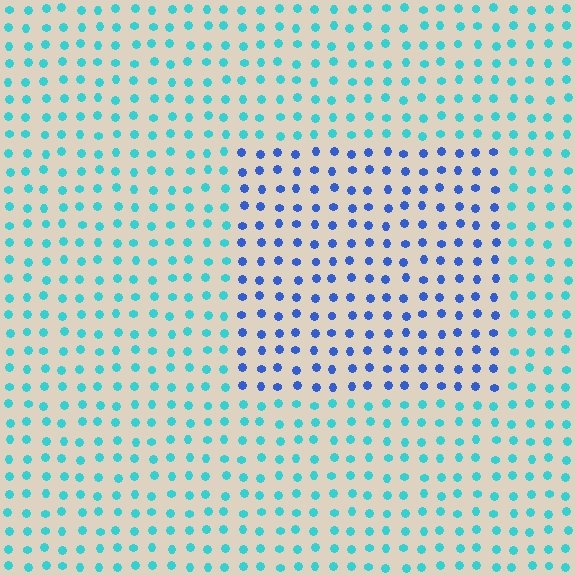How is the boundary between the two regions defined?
The boundary is defined purely by a slight shift in hue (about 44 degrees). Spacing, size, and orientation are identical on both sides.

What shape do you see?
I see a rectangle.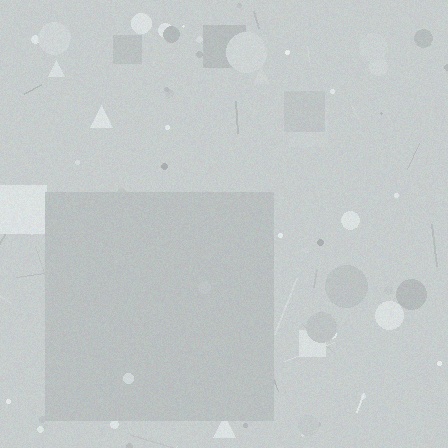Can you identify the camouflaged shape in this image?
The camouflaged shape is a square.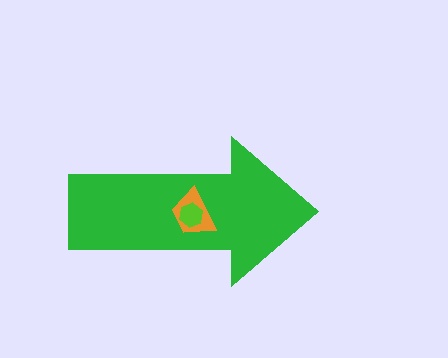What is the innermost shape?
The lime hexagon.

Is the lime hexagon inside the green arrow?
Yes.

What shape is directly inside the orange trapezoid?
The lime hexagon.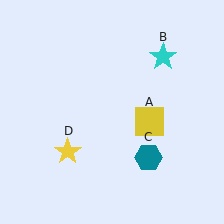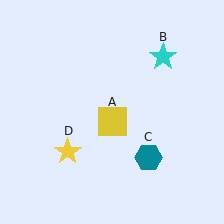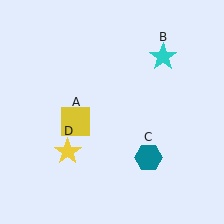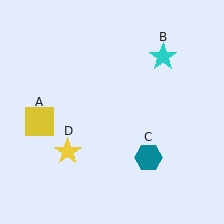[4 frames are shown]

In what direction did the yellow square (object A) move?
The yellow square (object A) moved left.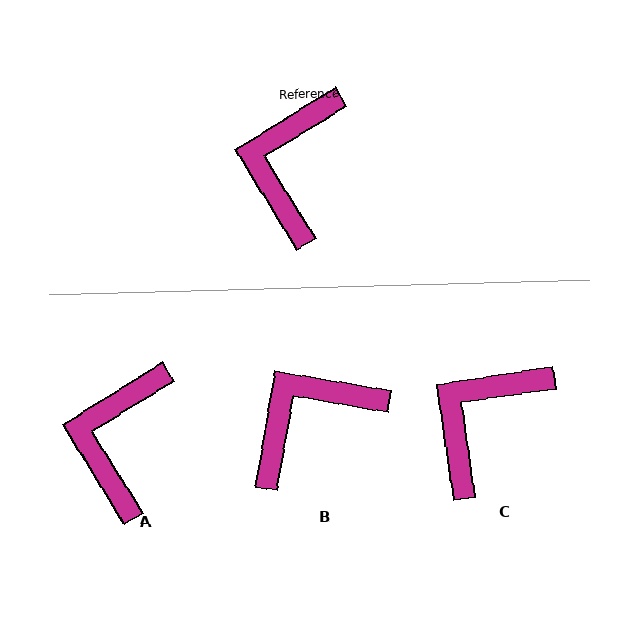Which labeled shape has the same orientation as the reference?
A.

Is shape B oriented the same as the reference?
No, it is off by about 42 degrees.